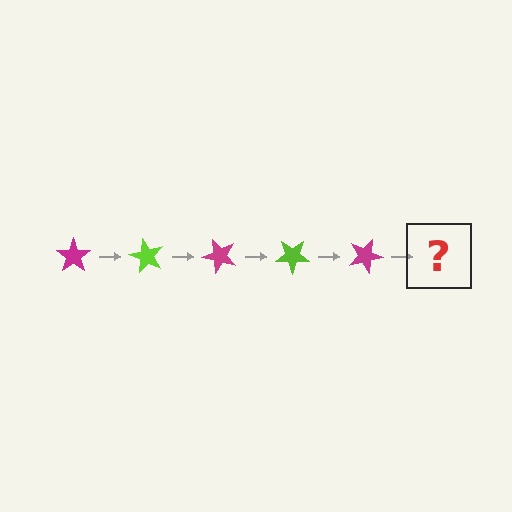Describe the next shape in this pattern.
It should be a lime star, rotated 300 degrees from the start.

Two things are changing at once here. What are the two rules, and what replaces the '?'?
The two rules are that it rotates 60 degrees each step and the color cycles through magenta and lime. The '?' should be a lime star, rotated 300 degrees from the start.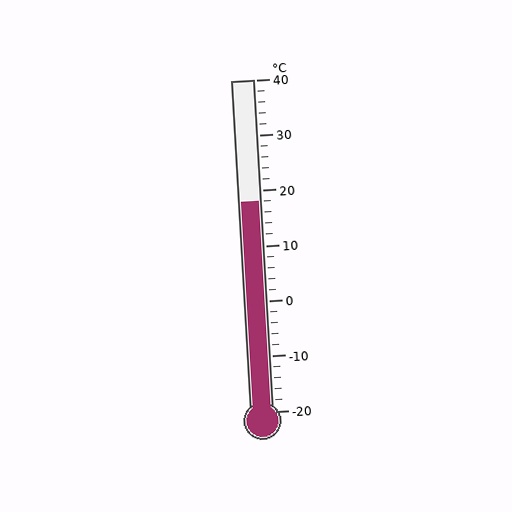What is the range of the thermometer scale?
The thermometer scale ranges from -20°C to 40°C.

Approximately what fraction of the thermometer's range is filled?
The thermometer is filled to approximately 65% of its range.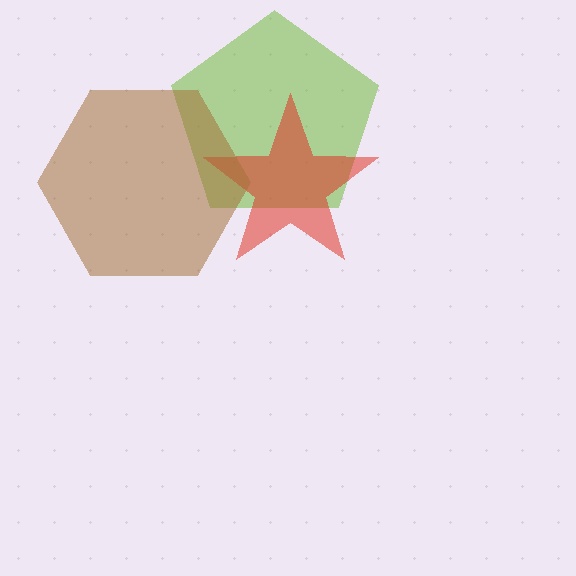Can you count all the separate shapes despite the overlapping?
Yes, there are 3 separate shapes.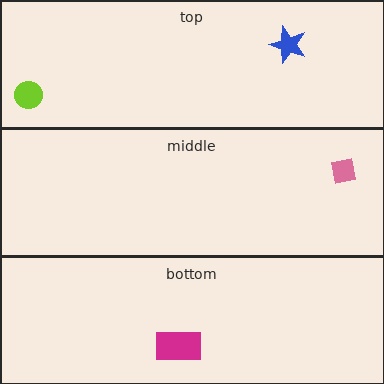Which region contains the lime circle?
The top region.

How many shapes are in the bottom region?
1.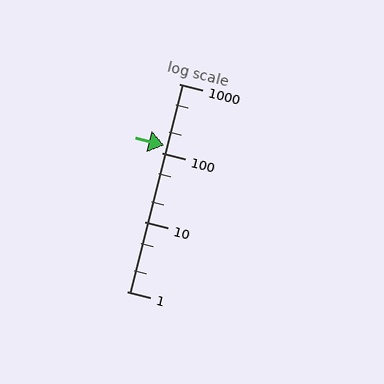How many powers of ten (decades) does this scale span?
The scale spans 3 decades, from 1 to 1000.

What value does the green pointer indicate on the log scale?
The pointer indicates approximately 130.